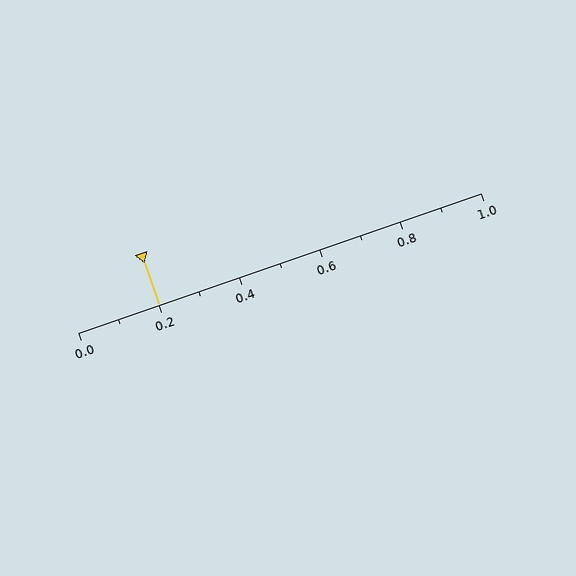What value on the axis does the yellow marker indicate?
The marker indicates approximately 0.2.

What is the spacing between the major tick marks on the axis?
The major ticks are spaced 0.2 apart.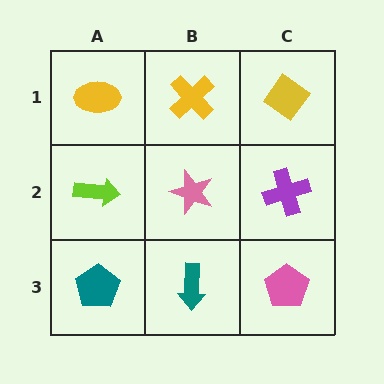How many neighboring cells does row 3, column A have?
2.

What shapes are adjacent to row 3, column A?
A lime arrow (row 2, column A), a teal arrow (row 3, column B).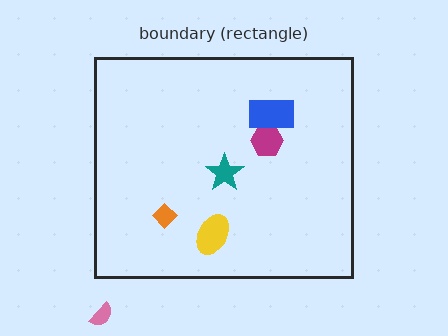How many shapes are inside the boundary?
5 inside, 1 outside.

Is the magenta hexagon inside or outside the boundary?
Inside.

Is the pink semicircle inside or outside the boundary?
Outside.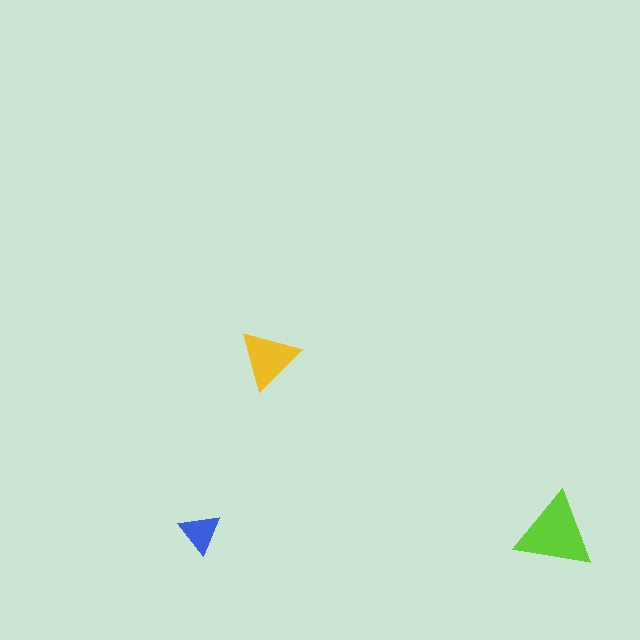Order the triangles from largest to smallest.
the lime one, the yellow one, the blue one.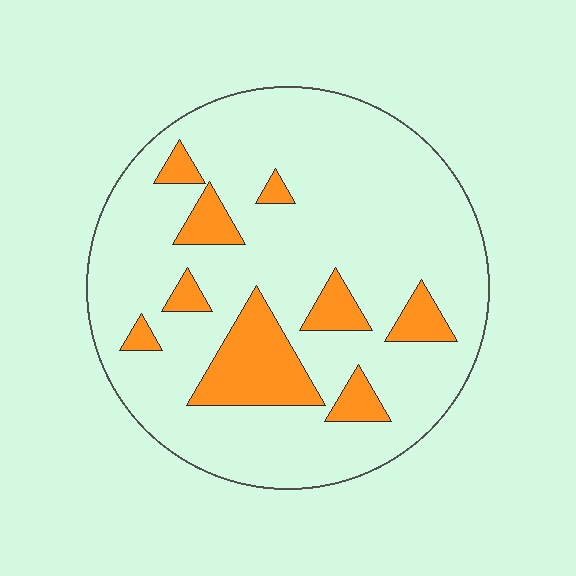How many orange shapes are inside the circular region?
9.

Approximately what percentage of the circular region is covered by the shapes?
Approximately 15%.